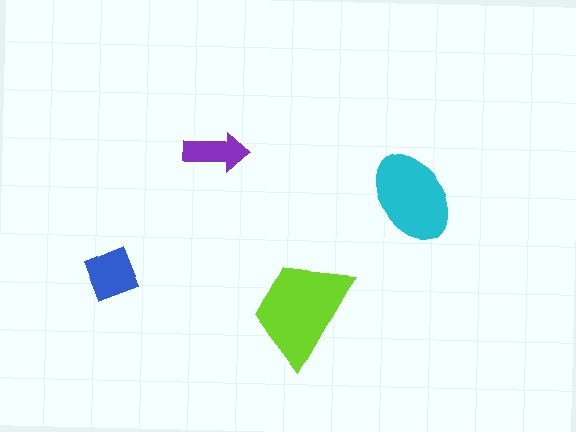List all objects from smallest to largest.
The purple arrow, the blue diamond, the cyan ellipse, the lime trapezoid.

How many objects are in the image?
There are 4 objects in the image.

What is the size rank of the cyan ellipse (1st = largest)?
2nd.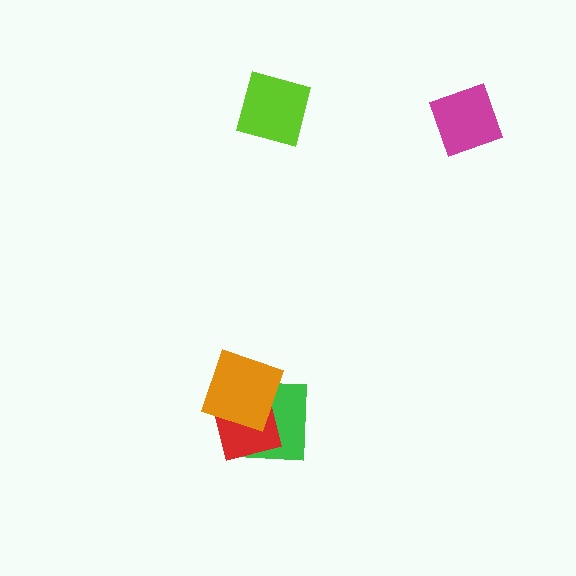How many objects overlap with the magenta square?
0 objects overlap with the magenta square.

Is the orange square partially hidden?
No, no other shape covers it.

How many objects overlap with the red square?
2 objects overlap with the red square.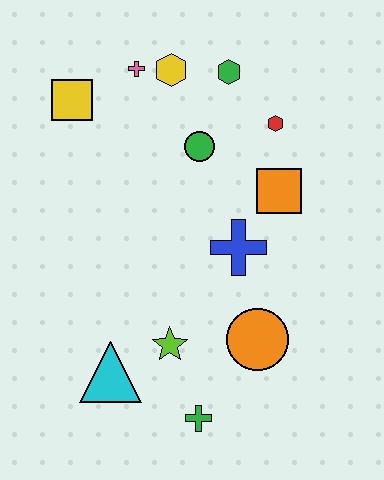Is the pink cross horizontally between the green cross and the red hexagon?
No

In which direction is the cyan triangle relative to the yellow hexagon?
The cyan triangle is below the yellow hexagon.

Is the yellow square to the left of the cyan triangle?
Yes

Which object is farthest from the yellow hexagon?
The green cross is farthest from the yellow hexagon.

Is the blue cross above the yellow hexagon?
No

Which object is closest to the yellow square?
The pink cross is closest to the yellow square.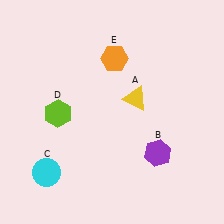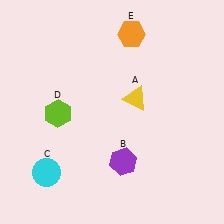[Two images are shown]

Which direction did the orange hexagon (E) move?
The orange hexagon (E) moved up.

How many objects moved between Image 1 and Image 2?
2 objects moved between the two images.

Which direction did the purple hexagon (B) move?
The purple hexagon (B) moved left.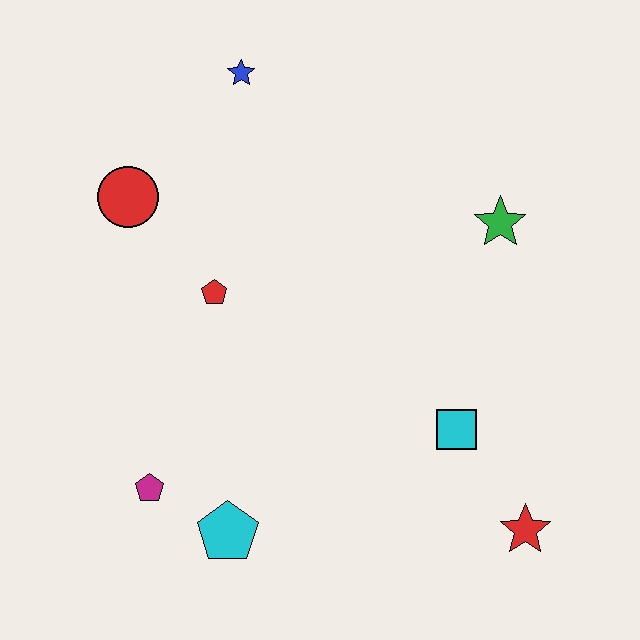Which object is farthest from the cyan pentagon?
The blue star is farthest from the cyan pentagon.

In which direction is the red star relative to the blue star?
The red star is below the blue star.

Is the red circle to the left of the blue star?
Yes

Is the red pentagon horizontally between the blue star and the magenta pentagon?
Yes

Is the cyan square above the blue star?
No